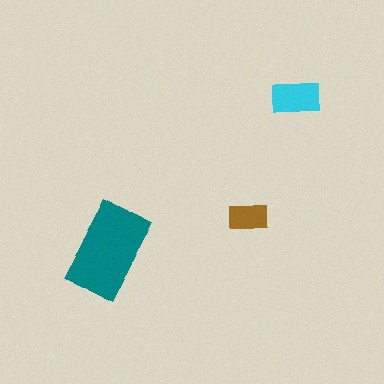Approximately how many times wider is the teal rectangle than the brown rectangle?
About 2.5 times wider.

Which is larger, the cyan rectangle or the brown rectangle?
The cyan one.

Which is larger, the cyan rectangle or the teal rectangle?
The teal one.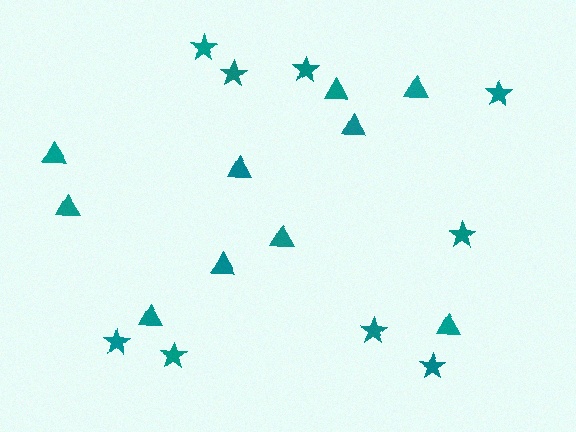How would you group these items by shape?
There are 2 groups: one group of stars (9) and one group of triangles (10).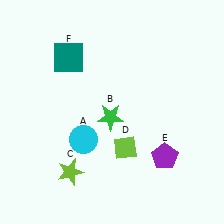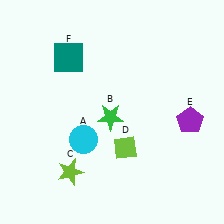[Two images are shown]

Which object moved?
The purple pentagon (E) moved up.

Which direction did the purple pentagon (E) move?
The purple pentagon (E) moved up.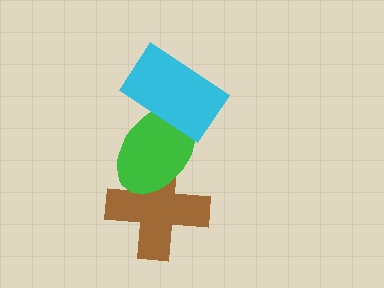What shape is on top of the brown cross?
The green ellipse is on top of the brown cross.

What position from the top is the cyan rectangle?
The cyan rectangle is 1st from the top.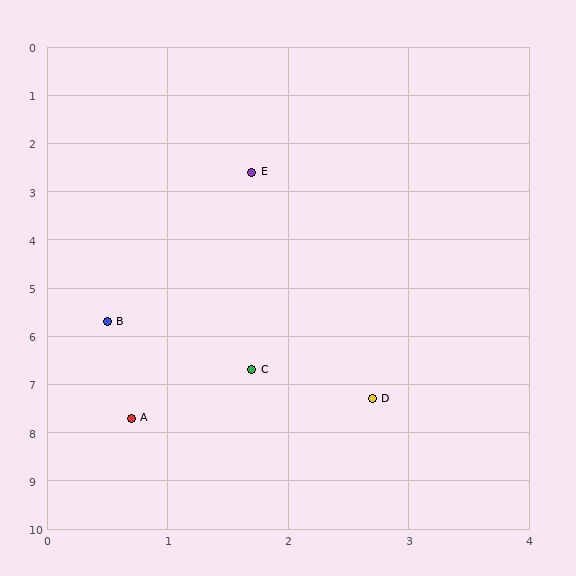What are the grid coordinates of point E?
Point E is at approximately (1.7, 2.6).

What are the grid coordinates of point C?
Point C is at approximately (1.7, 6.7).